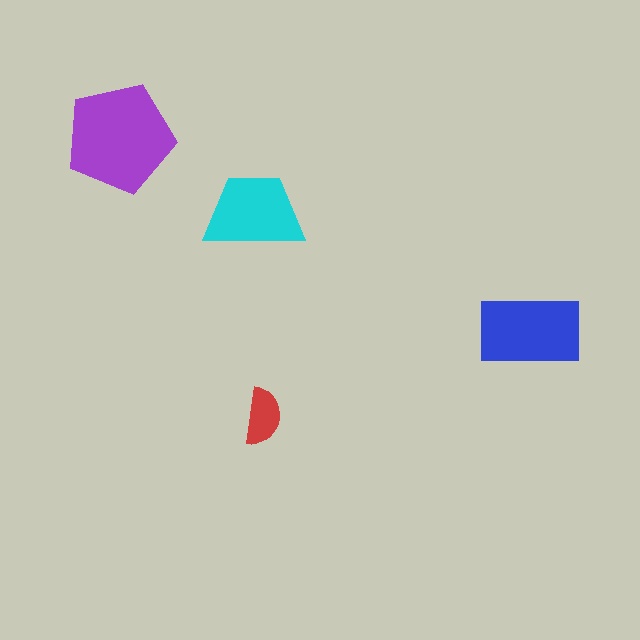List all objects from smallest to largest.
The red semicircle, the cyan trapezoid, the blue rectangle, the purple pentagon.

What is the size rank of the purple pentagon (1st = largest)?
1st.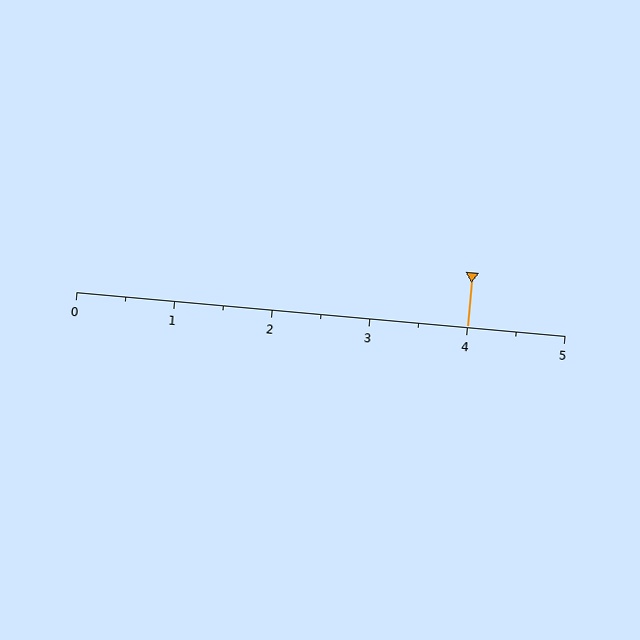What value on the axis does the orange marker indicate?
The marker indicates approximately 4.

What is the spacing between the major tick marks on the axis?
The major ticks are spaced 1 apart.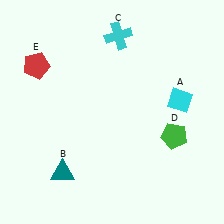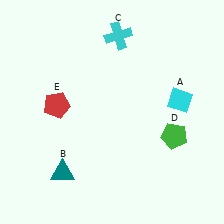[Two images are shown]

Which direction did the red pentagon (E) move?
The red pentagon (E) moved down.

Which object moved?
The red pentagon (E) moved down.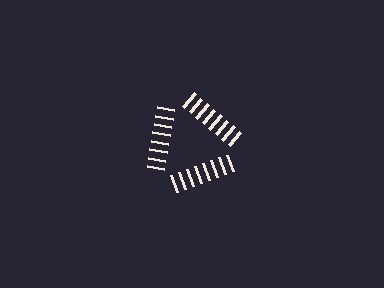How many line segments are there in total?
24 — 8 along each of the 3 edges.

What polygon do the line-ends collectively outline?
An illusory triangle — the line segments terminate on its edges but no continuous stroke is drawn.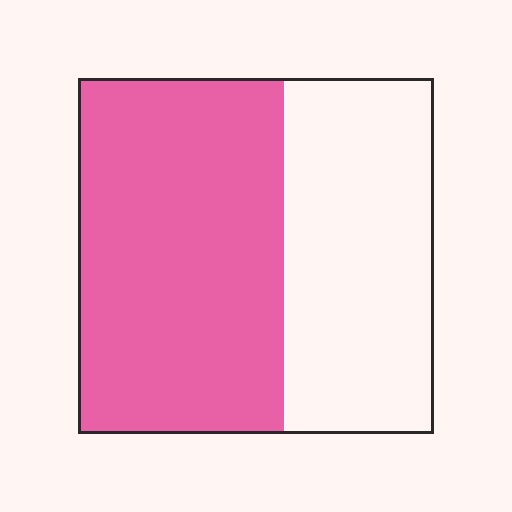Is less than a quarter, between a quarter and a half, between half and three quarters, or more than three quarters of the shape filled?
Between half and three quarters.